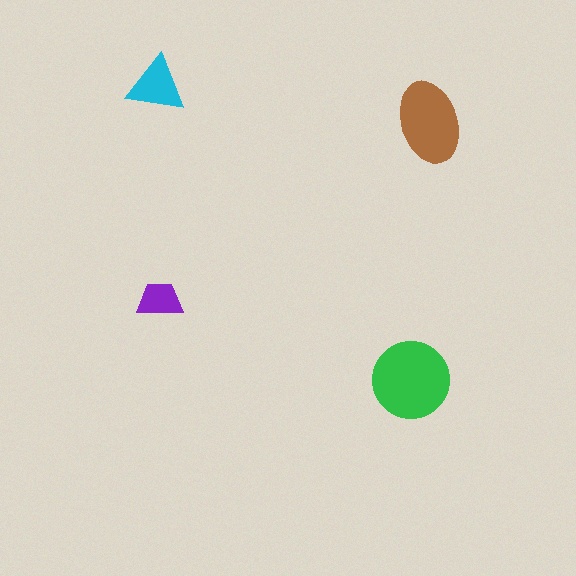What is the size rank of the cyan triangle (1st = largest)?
3rd.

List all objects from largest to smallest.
The green circle, the brown ellipse, the cyan triangle, the purple trapezoid.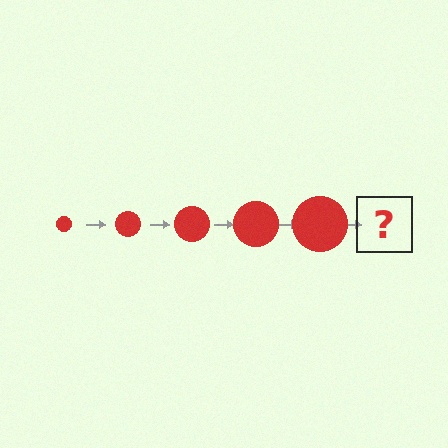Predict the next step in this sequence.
The next step is a red circle, larger than the previous one.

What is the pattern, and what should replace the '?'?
The pattern is that the circle gets progressively larger each step. The '?' should be a red circle, larger than the previous one.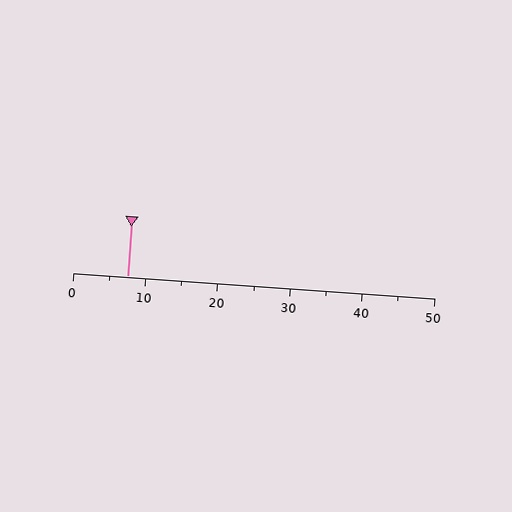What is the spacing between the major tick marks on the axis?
The major ticks are spaced 10 apart.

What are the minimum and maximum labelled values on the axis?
The axis runs from 0 to 50.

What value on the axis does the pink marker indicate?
The marker indicates approximately 7.5.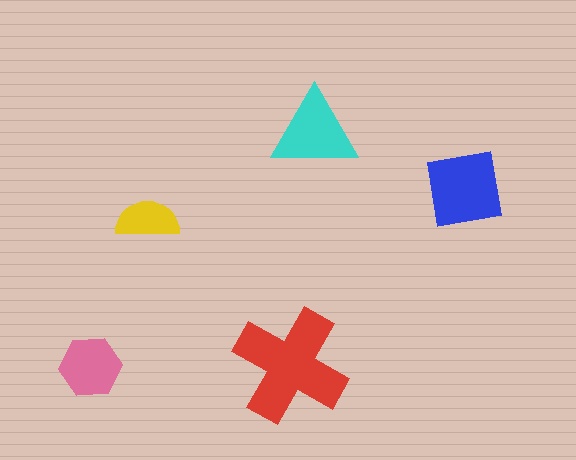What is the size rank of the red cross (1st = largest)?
1st.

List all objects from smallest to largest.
The yellow semicircle, the pink hexagon, the cyan triangle, the blue square, the red cross.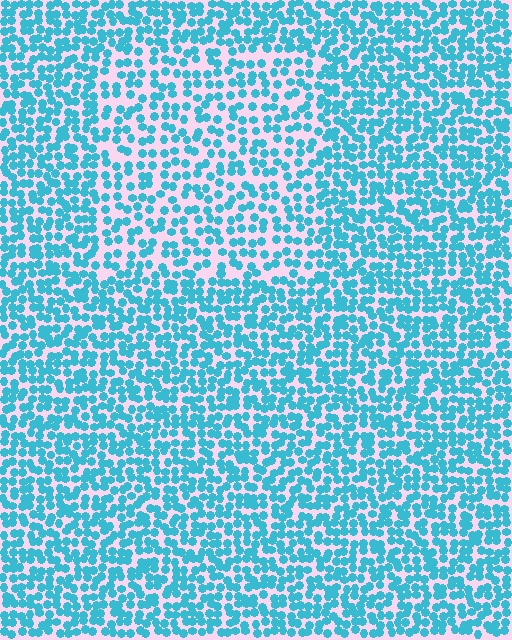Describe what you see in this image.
The image contains small cyan elements arranged at two different densities. A rectangle-shaped region is visible where the elements are less densely packed than the surrounding area.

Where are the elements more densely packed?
The elements are more densely packed outside the rectangle boundary.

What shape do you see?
I see a rectangle.